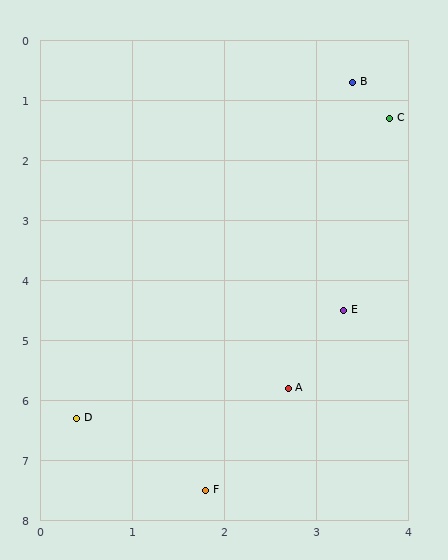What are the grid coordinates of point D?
Point D is at approximately (0.4, 6.3).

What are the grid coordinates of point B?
Point B is at approximately (3.4, 0.7).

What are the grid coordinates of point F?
Point F is at approximately (1.8, 7.5).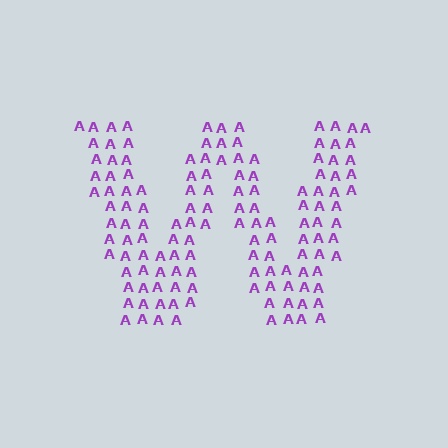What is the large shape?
The large shape is the letter W.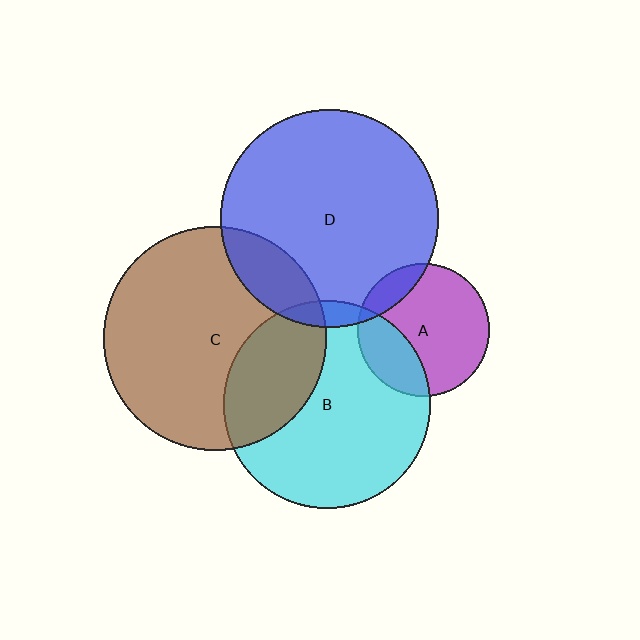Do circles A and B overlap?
Yes.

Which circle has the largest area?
Circle C (brown).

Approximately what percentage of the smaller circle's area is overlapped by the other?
Approximately 30%.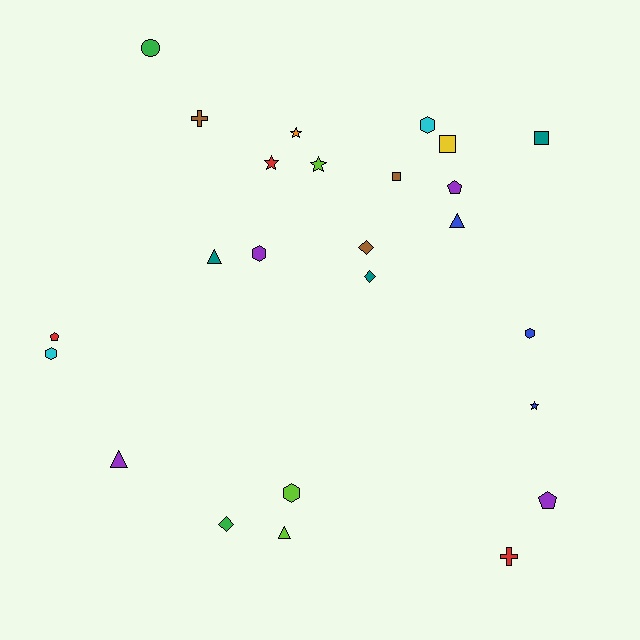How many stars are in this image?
There are 4 stars.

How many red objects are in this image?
There are 3 red objects.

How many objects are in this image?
There are 25 objects.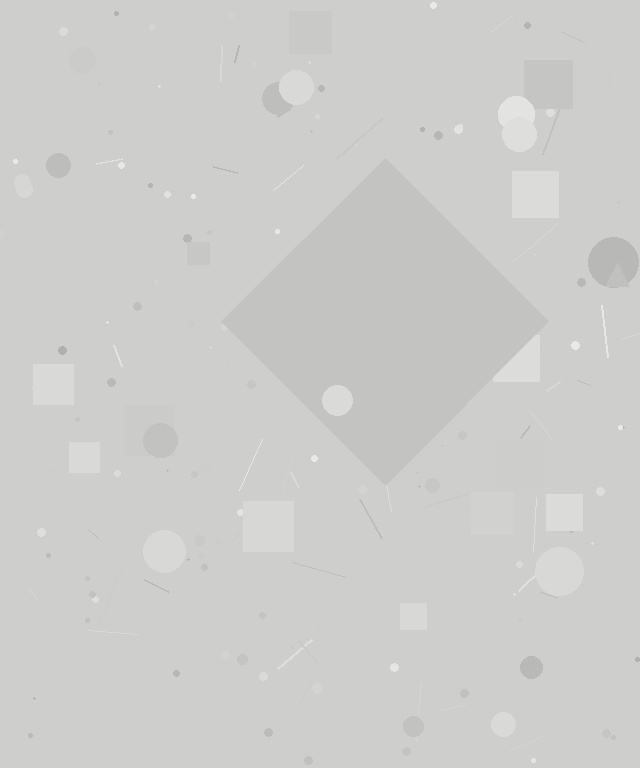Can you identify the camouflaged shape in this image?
The camouflaged shape is a diamond.